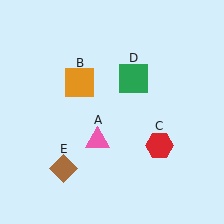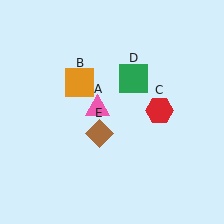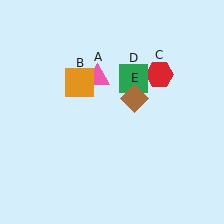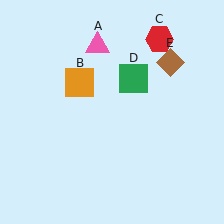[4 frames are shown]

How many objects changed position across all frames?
3 objects changed position: pink triangle (object A), red hexagon (object C), brown diamond (object E).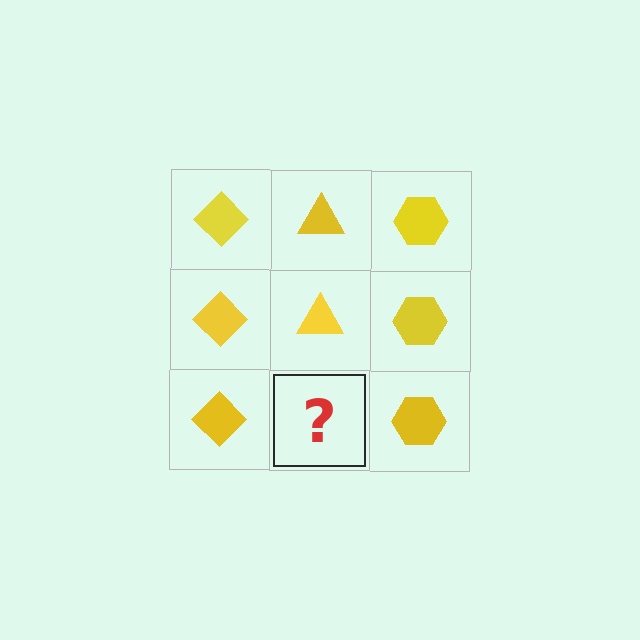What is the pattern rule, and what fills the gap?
The rule is that each column has a consistent shape. The gap should be filled with a yellow triangle.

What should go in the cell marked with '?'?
The missing cell should contain a yellow triangle.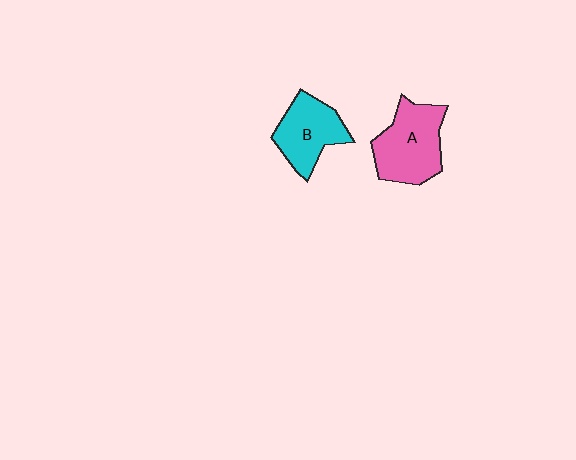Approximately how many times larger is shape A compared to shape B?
Approximately 1.2 times.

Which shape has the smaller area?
Shape B (cyan).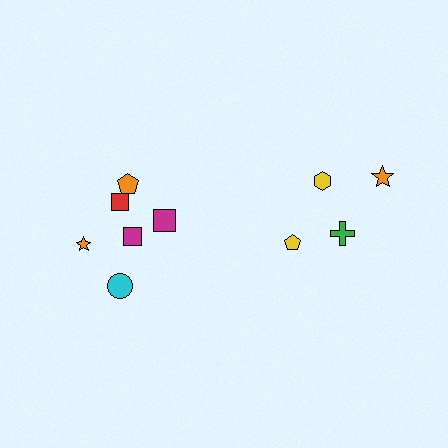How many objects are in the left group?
There are 6 objects.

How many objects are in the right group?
There are 4 objects.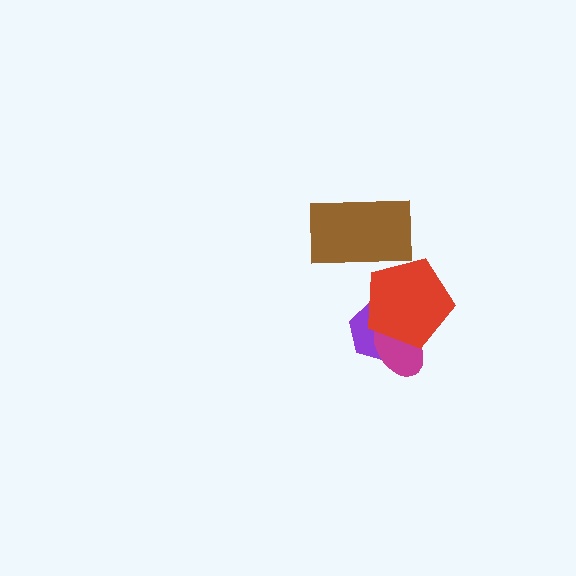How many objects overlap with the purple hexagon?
2 objects overlap with the purple hexagon.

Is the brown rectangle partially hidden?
Yes, it is partially covered by another shape.